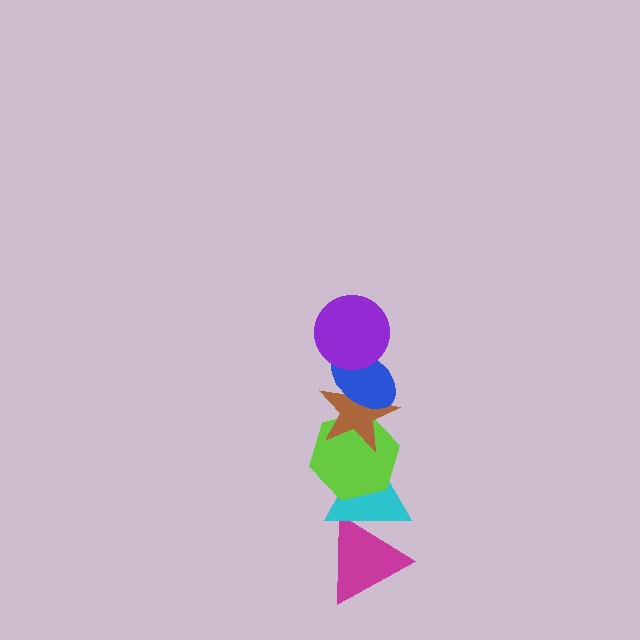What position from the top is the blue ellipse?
The blue ellipse is 2nd from the top.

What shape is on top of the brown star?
The blue ellipse is on top of the brown star.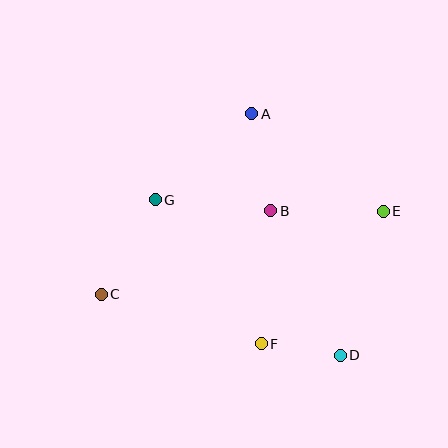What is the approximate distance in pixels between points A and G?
The distance between A and G is approximately 129 pixels.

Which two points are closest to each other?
Points D and F are closest to each other.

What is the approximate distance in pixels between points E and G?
The distance between E and G is approximately 229 pixels.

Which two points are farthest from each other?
Points C and E are farthest from each other.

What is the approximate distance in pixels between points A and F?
The distance between A and F is approximately 230 pixels.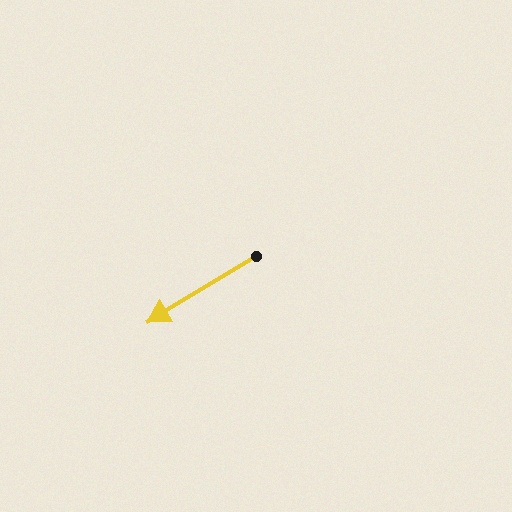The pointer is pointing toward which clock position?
Roughly 8 o'clock.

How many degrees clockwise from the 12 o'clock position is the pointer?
Approximately 239 degrees.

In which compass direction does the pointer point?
Southwest.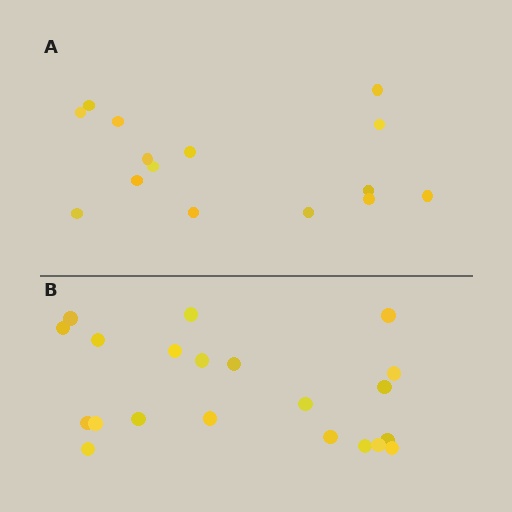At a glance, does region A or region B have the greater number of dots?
Region B (the bottom region) has more dots.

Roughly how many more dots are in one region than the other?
Region B has about 6 more dots than region A.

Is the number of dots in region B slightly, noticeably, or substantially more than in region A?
Region B has noticeably more, but not dramatically so. The ratio is roughly 1.4 to 1.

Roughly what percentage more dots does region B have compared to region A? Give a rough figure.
About 40% more.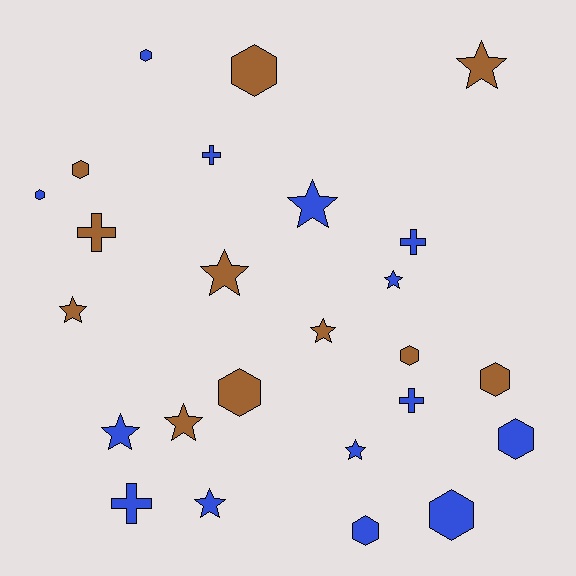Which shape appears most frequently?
Star, with 10 objects.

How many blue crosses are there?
There are 4 blue crosses.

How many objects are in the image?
There are 25 objects.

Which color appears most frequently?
Blue, with 14 objects.